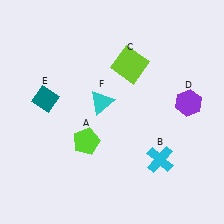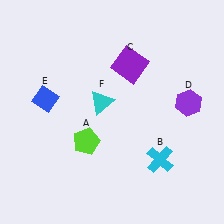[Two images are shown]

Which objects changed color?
C changed from lime to purple. E changed from teal to blue.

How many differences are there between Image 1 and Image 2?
There are 2 differences between the two images.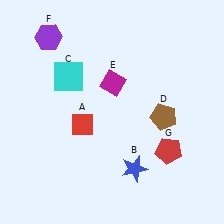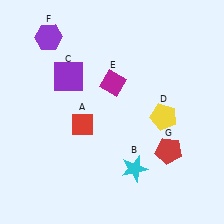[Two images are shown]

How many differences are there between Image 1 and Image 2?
There are 3 differences between the two images.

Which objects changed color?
B changed from blue to cyan. C changed from cyan to purple. D changed from brown to yellow.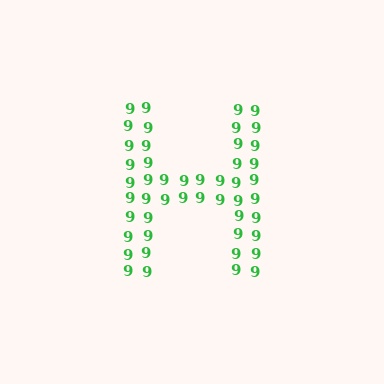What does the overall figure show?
The overall figure shows the letter H.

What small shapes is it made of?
It is made of small digit 9's.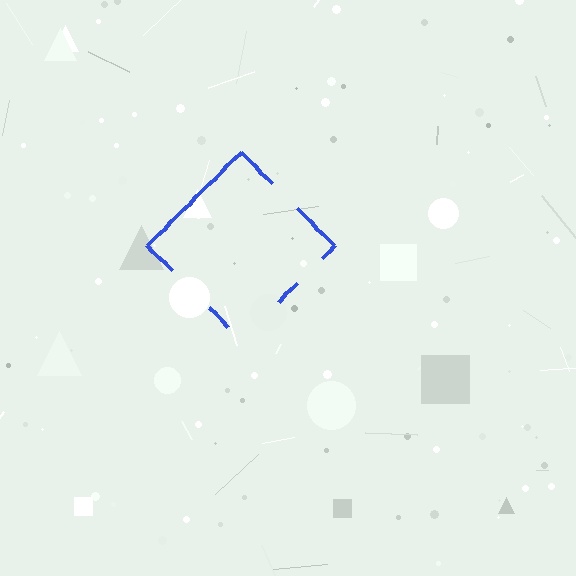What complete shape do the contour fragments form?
The contour fragments form a diamond.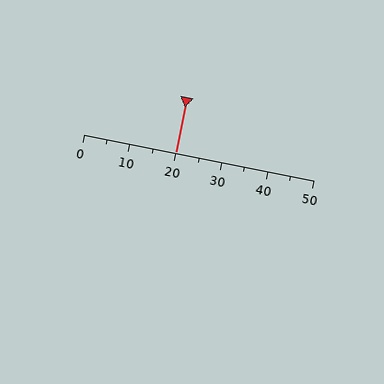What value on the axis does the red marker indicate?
The marker indicates approximately 20.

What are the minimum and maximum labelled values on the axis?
The axis runs from 0 to 50.